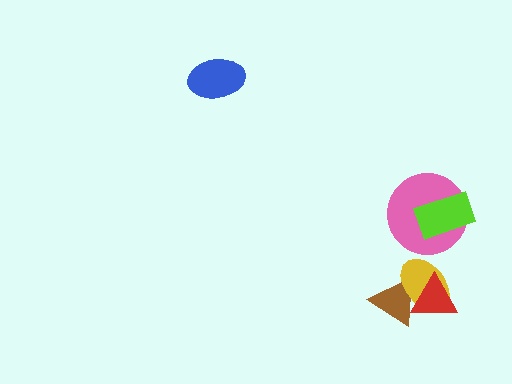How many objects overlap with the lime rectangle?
1 object overlaps with the lime rectangle.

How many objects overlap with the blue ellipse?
0 objects overlap with the blue ellipse.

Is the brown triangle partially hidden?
Yes, it is partially covered by another shape.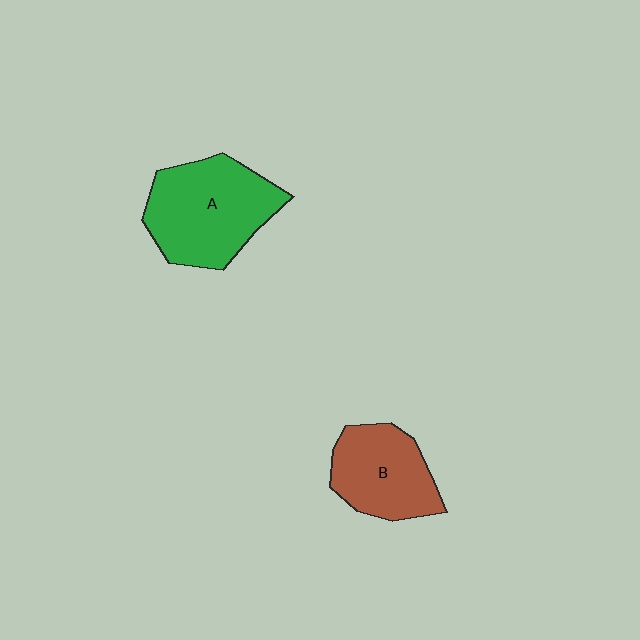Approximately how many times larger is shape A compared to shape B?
Approximately 1.4 times.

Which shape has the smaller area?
Shape B (brown).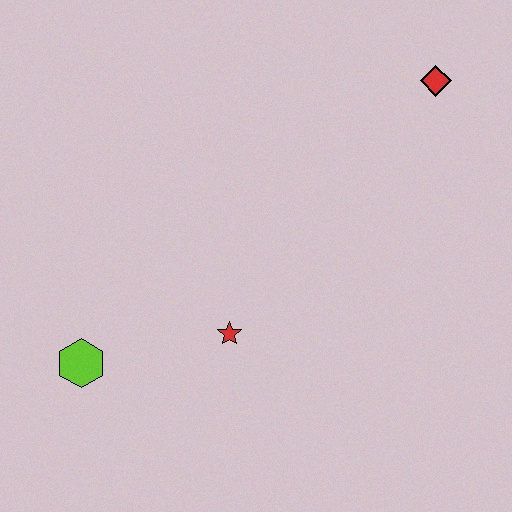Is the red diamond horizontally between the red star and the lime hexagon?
No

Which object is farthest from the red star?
The red diamond is farthest from the red star.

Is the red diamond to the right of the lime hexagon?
Yes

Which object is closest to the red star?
The lime hexagon is closest to the red star.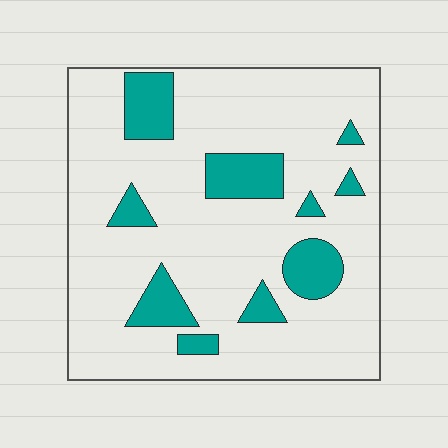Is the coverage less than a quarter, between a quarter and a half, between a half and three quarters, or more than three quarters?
Less than a quarter.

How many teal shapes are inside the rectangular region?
10.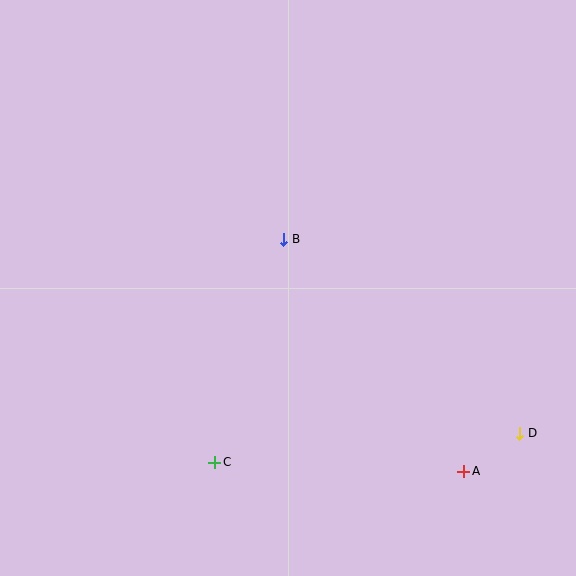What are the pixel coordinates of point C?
Point C is at (215, 462).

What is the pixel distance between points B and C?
The distance between B and C is 233 pixels.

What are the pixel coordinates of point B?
Point B is at (284, 239).